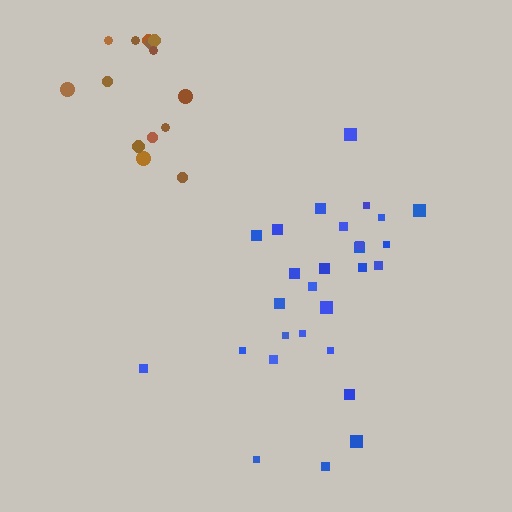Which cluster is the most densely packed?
Blue.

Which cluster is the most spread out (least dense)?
Brown.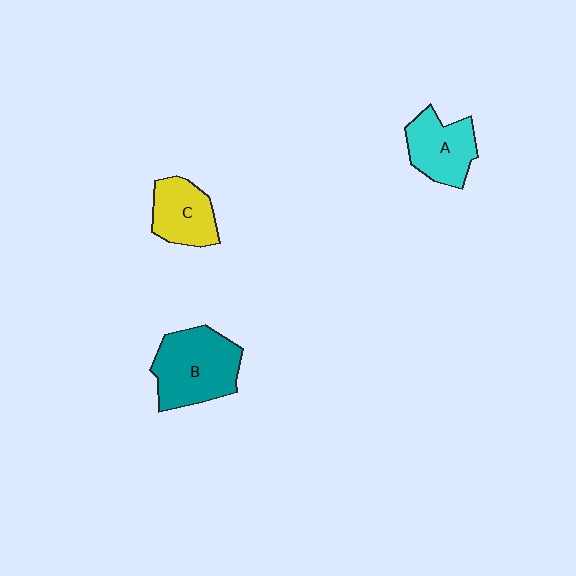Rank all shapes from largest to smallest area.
From largest to smallest: B (teal), A (cyan), C (yellow).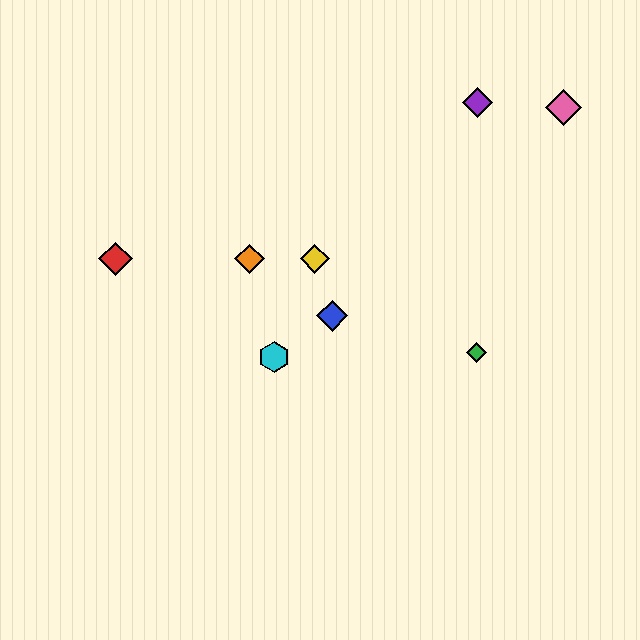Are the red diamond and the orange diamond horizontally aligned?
Yes, both are at y≈259.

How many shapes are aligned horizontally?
3 shapes (the red diamond, the yellow diamond, the orange diamond) are aligned horizontally.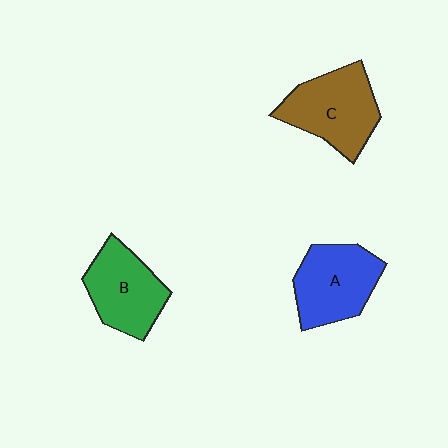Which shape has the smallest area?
Shape B (green).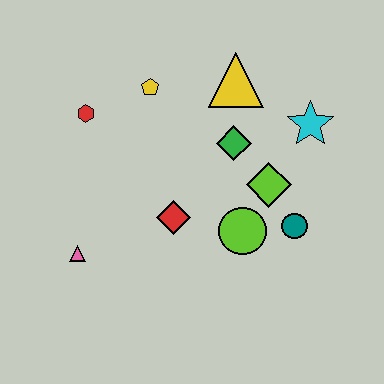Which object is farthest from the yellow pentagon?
The teal circle is farthest from the yellow pentagon.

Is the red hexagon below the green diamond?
No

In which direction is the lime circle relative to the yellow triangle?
The lime circle is below the yellow triangle.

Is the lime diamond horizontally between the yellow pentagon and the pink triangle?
No